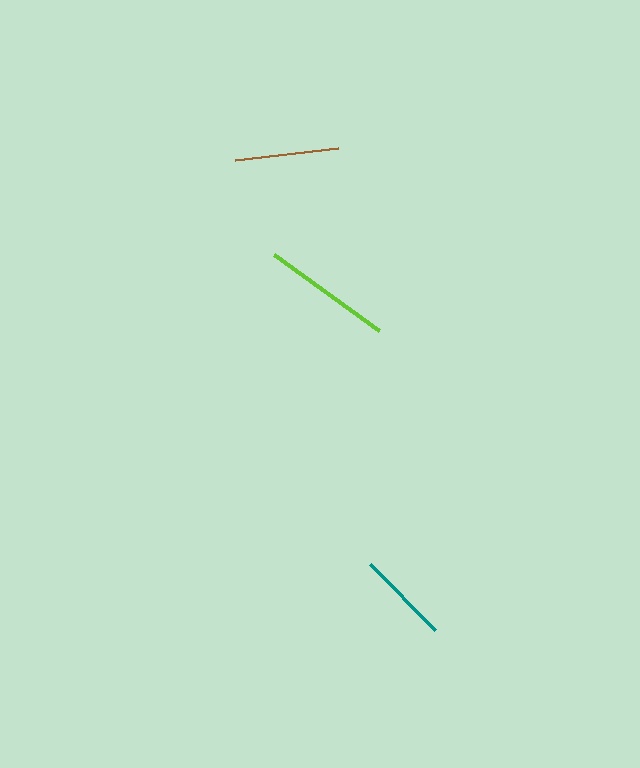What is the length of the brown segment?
The brown segment is approximately 103 pixels long.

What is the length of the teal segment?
The teal segment is approximately 93 pixels long.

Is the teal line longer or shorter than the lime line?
The lime line is longer than the teal line.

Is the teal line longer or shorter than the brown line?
The brown line is longer than the teal line.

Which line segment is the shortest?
The teal line is the shortest at approximately 93 pixels.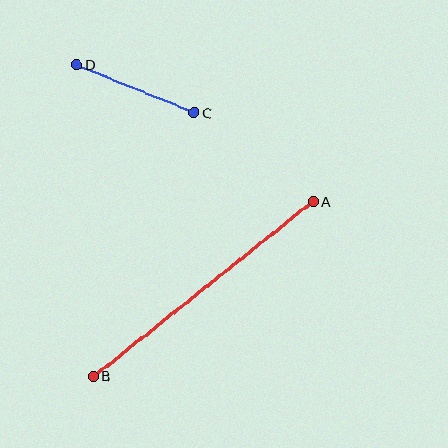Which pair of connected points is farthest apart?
Points A and B are farthest apart.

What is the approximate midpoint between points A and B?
The midpoint is at approximately (203, 289) pixels.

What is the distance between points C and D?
The distance is approximately 127 pixels.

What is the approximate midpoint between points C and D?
The midpoint is at approximately (135, 89) pixels.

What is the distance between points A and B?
The distance is approximately 280 pixels.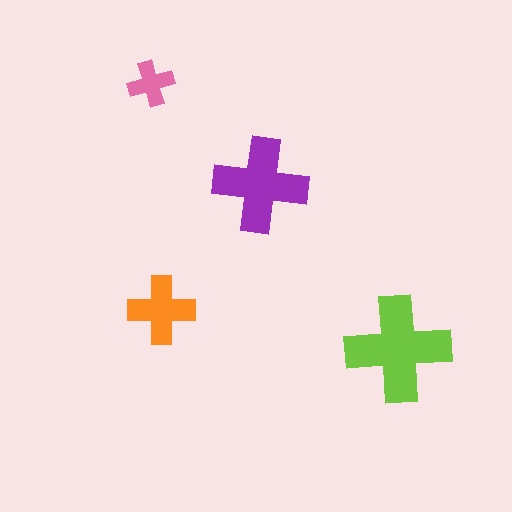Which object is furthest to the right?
The lime cross is rightmost.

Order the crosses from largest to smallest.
the lime one, the purple one, the orange one, the pink one.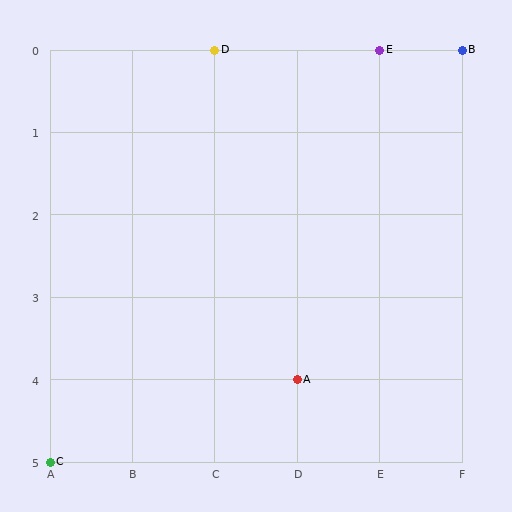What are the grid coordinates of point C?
Point C is at grid coordinates (A, 5).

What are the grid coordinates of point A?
Point A is at grid coordinates (D, 4).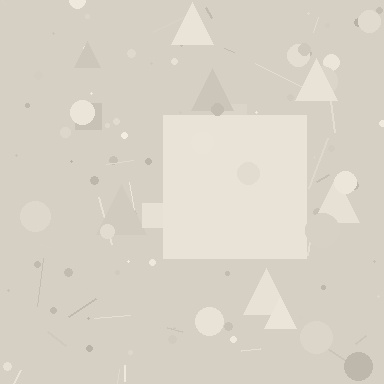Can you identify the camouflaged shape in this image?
The camouflaged shape is a square.